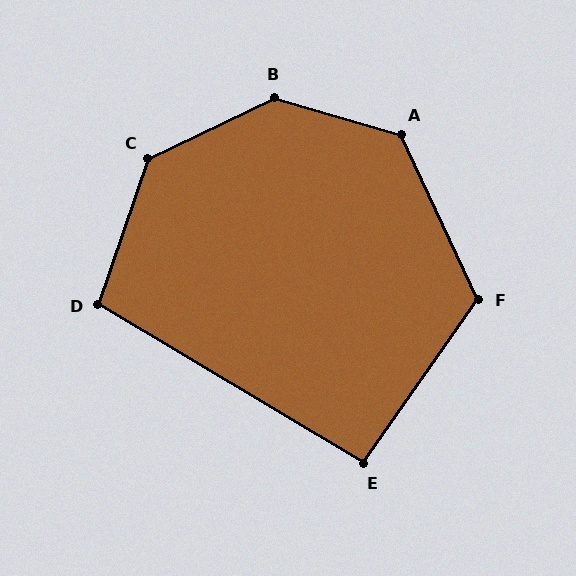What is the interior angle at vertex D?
Approximately 102 degrees (obtuse).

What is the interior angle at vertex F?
Approximately 120 degrees (obtuse).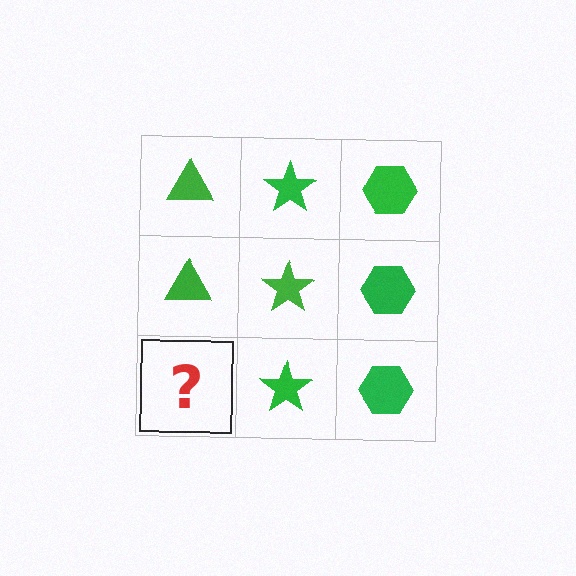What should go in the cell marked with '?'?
The missing cell should contain a green triangle.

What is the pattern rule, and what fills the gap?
The rule is that each column has a consistent shape. The gap should be filled with a green triangle.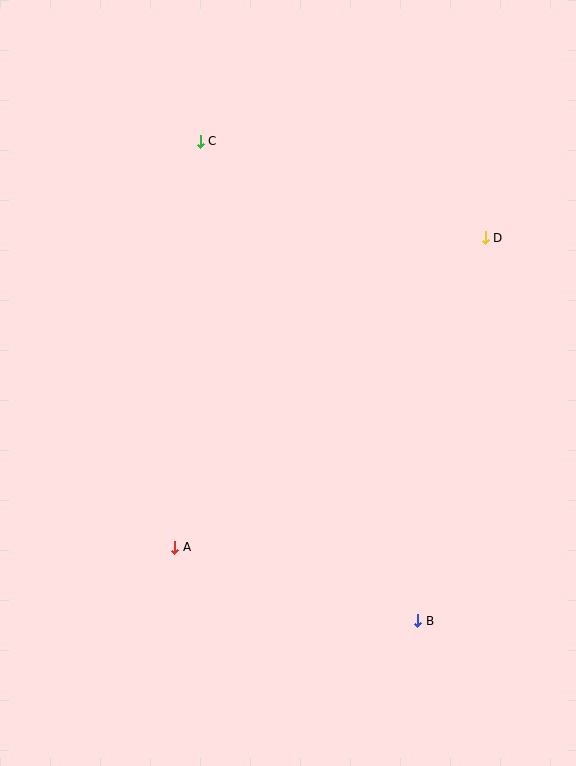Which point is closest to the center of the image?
Point A at (175, 547) is closest to the center.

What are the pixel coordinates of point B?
Point B is at (418, 621).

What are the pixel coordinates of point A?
Point A is at (175, 547).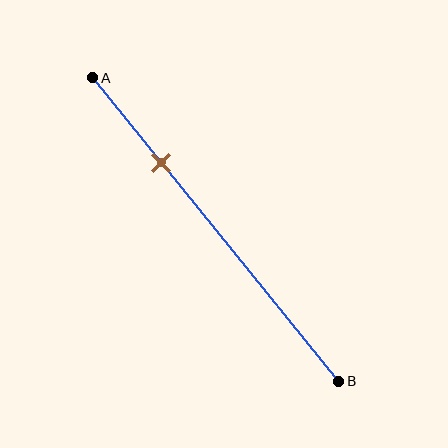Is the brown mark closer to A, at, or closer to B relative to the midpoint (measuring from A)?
The brown mark is closer to point A than the midpoint of segment AB.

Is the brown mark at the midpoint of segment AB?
No, the mark is at about 30% from A, not at the 50% midpoint.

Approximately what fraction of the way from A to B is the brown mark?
The brown mark is approximately 30% of the way from A to B.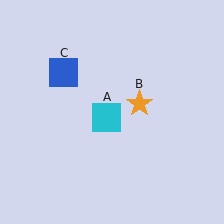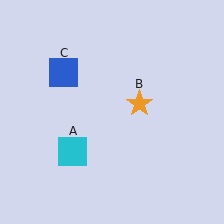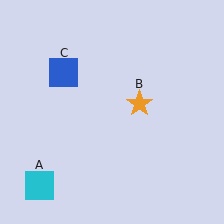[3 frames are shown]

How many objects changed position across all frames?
1 object changed position: cyan square (object A).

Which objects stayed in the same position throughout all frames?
Orange star (object B) and blue square (object C) remained stationary.